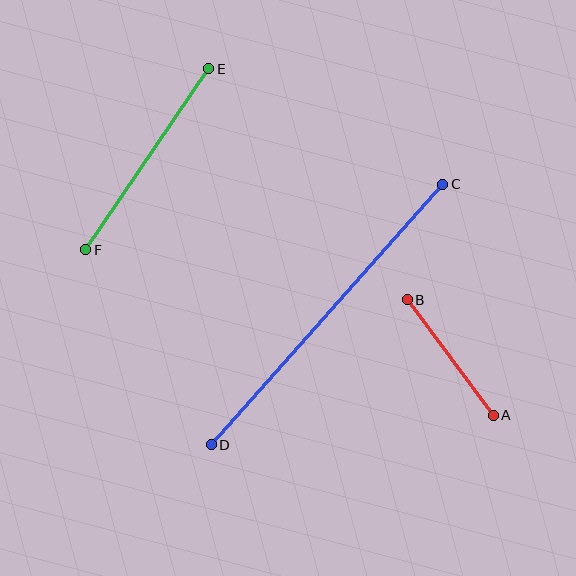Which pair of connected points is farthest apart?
Points C and D are farthest apart.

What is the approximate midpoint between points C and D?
The midpoint is at approximately (327, 315) pixels.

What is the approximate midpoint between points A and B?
The midpoint is at approximately (450, 357) pixels.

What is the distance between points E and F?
The distance is approximately 219 pixels.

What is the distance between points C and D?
The distance is approximately 348 pixels.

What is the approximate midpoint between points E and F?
The midpoint is at approximately (147, 159) pixels.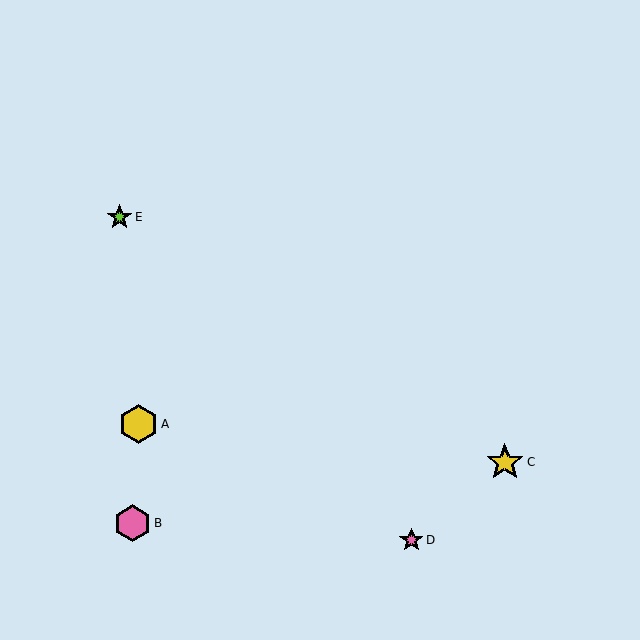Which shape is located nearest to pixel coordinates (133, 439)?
The yellow hexagon (labeled A) at (138, 424) is nearest to that location.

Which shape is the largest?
The yellow hexagon (labeled A) is the largest.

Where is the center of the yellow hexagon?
The center of the yellow hexagon is at (138, 424).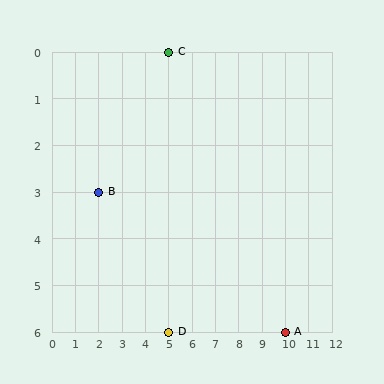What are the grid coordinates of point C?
Point C is at grid coordinates (5, 0).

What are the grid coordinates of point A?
Point A is at grid coordinates (10, 6).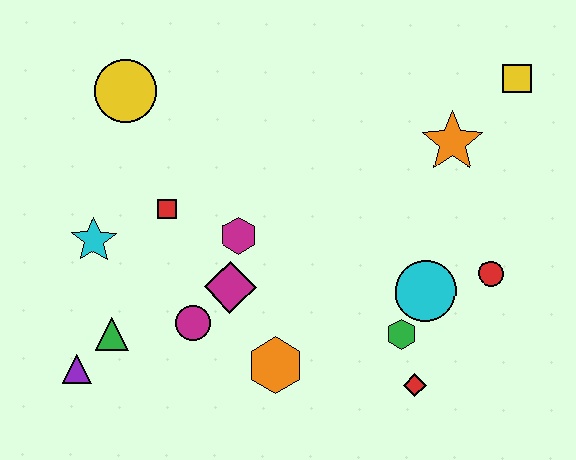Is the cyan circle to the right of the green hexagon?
Yes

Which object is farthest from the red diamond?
The yellow circle is farthest from the red diamond.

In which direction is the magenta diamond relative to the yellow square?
The magenta diamond is to the left of the yellow square.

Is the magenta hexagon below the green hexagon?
No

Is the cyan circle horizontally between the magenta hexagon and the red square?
No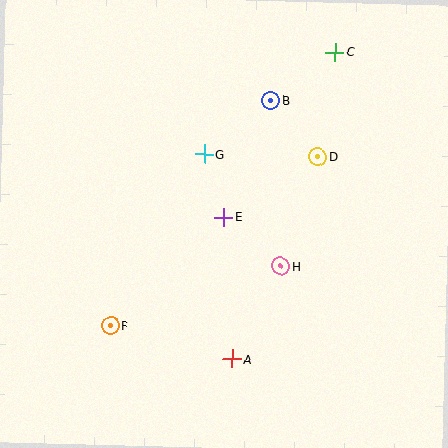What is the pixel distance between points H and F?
The distance between H and F is 180 pixels.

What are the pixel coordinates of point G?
Point G is at (204, 154).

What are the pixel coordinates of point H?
Point H is at (281, 266).